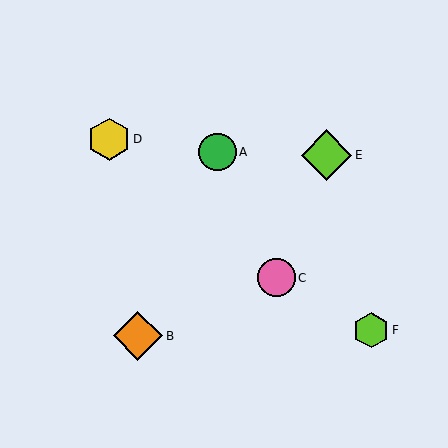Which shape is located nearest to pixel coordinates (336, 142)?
The lime diamond (labeled E) at (326, 155) is nearest to that location.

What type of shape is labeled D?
Shape D is a yellow hexagon.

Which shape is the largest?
The lime diamond (labeled E) is the largest.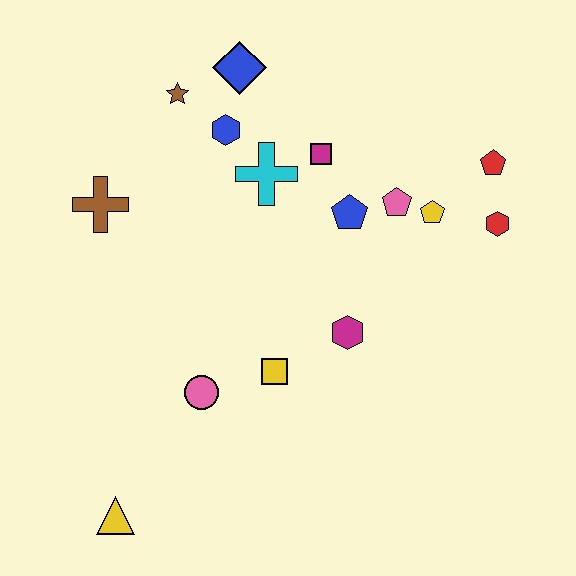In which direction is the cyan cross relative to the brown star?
The cyan cross is to the right of the brown star.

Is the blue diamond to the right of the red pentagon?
No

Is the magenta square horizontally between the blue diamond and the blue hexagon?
No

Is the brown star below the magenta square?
No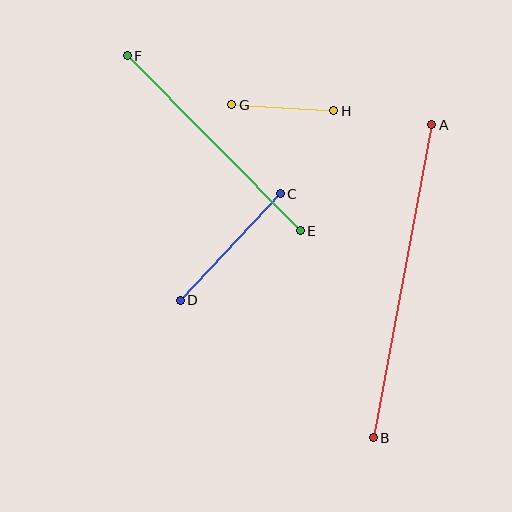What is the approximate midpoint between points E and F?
The midpoint is at approximately (214, 143) pixels.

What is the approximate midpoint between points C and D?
The midpoint is at approximately (230, 247) pixels.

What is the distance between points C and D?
The distance is approximately 146 pixels.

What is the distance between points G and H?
The distance is approximately 102 pixels.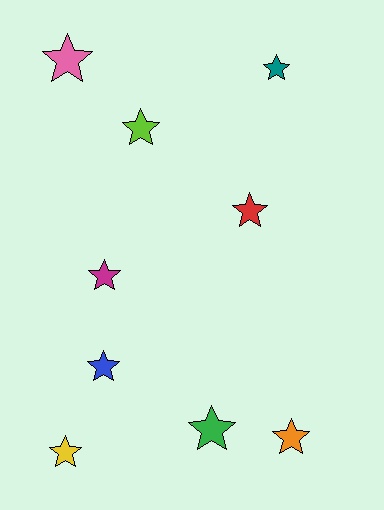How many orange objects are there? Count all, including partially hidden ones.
There is 1 orange object.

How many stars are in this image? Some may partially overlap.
There are 9 stars.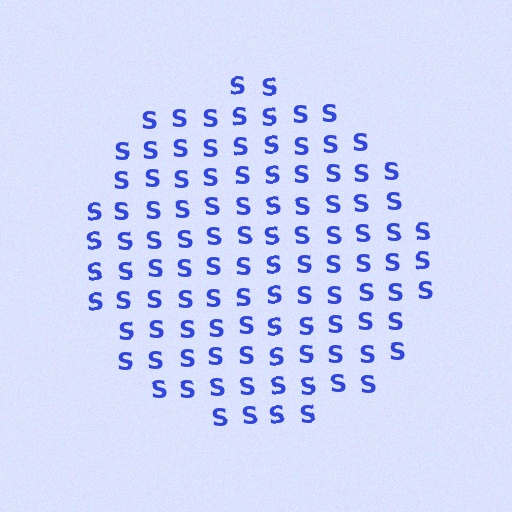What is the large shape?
The large shape is a circle.